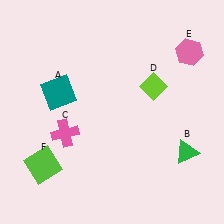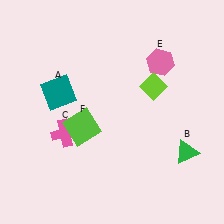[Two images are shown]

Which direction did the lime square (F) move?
The lime square (F) moved right.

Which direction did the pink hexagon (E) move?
The pink hexagon (E) moved left.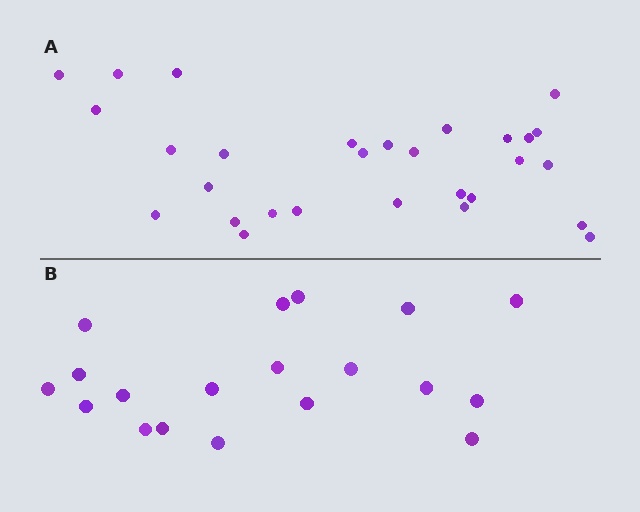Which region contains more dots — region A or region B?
Region A (the top region) has more dots.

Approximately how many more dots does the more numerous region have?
Region A has roughly 10 or so more dots than region B.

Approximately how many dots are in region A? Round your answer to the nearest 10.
About 30 dots. (The exact count is 29, which rounds to 30.)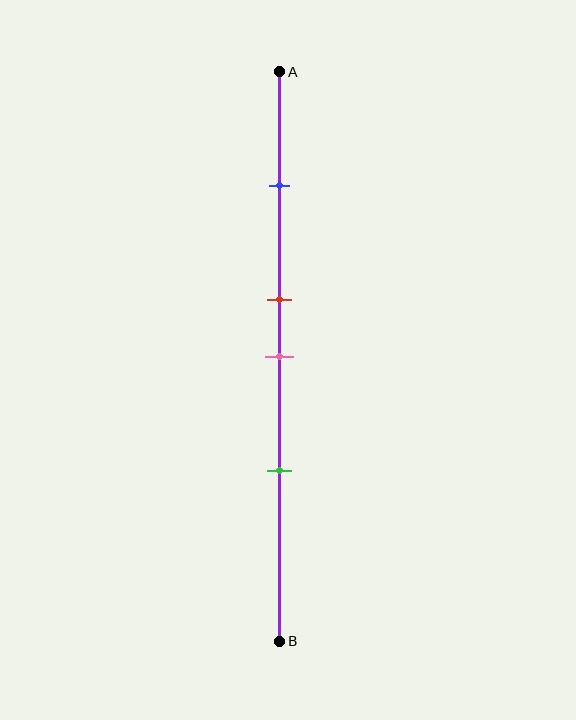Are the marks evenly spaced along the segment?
No, the marks are not evenly spaced.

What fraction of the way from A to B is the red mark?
The red mark is approximately 40% (0.4) of the way from A to B.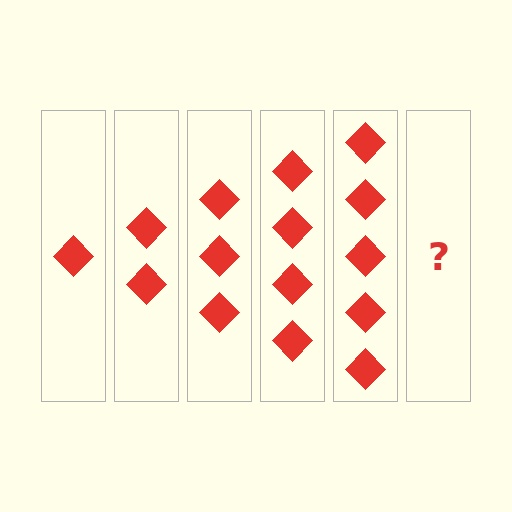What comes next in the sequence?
The next element should be 6 diamonds.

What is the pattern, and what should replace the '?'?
The pattern is that each step adds one more diamond. The '?' should be 6 diamonds.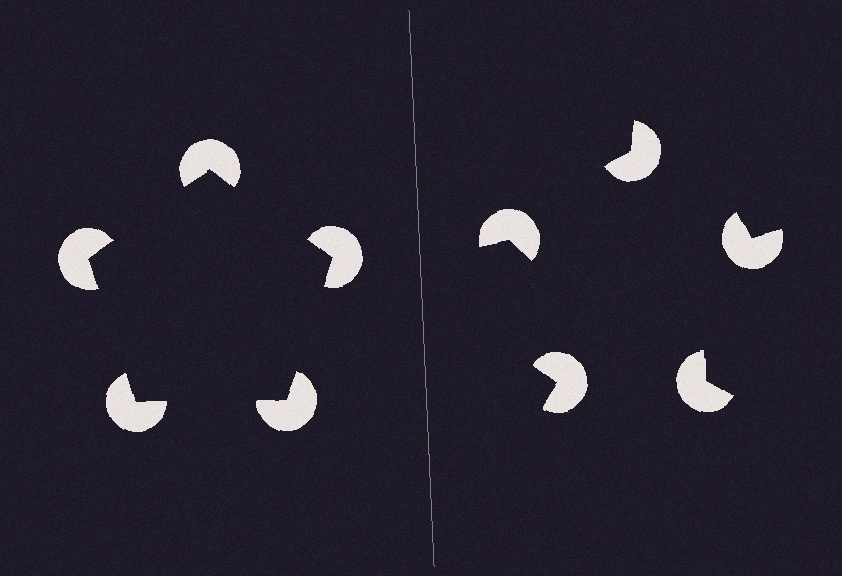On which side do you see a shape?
An illusory pentagon appears on the left side. On the right side the wedge cuts are rotated, so no coherent shape forms.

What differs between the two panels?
The pac-man discs are positioned identically on both sides; only the wedge orientations differ. On the left they align to a pentagon; on the right they are misaligned.